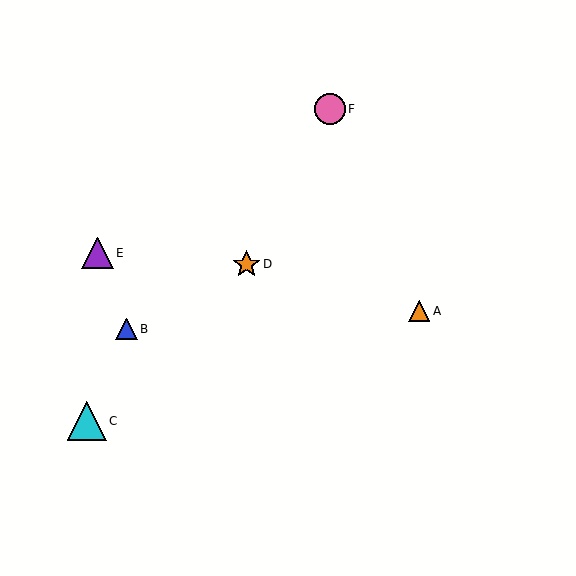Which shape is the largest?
The cyan triangle (labeled C) is the largest.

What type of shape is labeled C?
Shape C is a cyan triangle.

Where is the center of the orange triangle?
The center of the orange triangle is at (419, 311).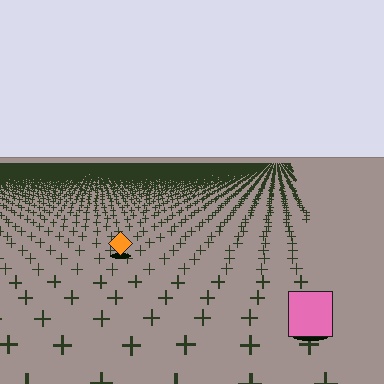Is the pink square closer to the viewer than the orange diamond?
Yes. The pink square is closer — you can tell from the texture gradient: the ground texture is coarser near it.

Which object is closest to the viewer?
The pink square is closest. The texture marks near it are larger and more spread out.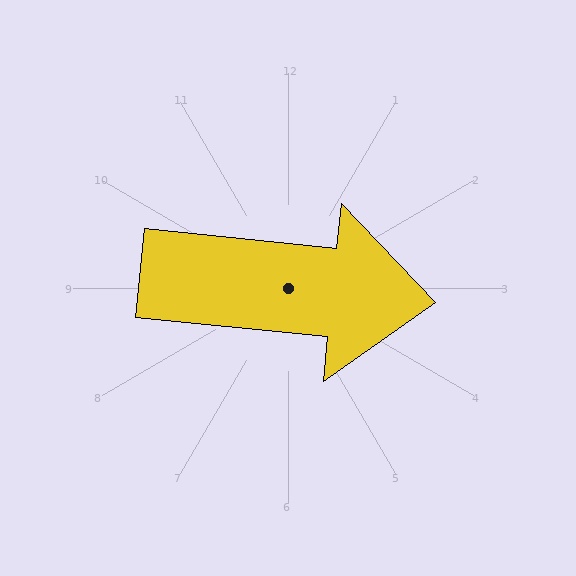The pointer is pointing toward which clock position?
Roughly 3 o'clock.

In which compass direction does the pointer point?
East.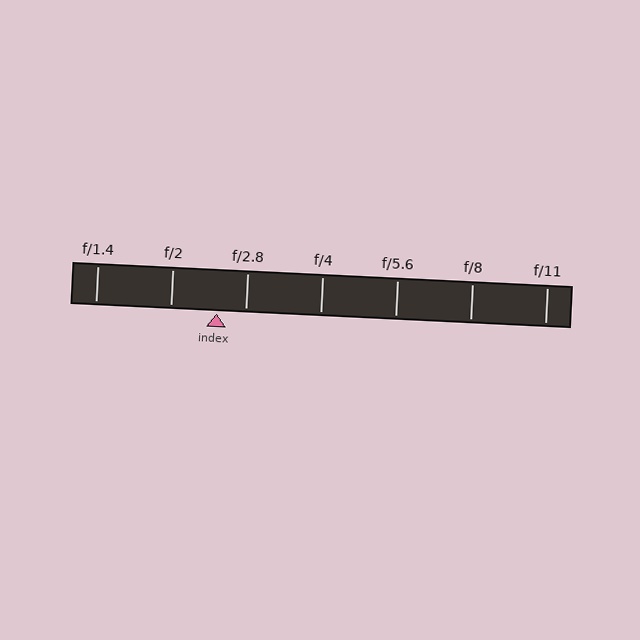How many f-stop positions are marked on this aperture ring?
There are 7 f-stop positions marked.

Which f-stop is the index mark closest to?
The index mark is closest to f/2.8.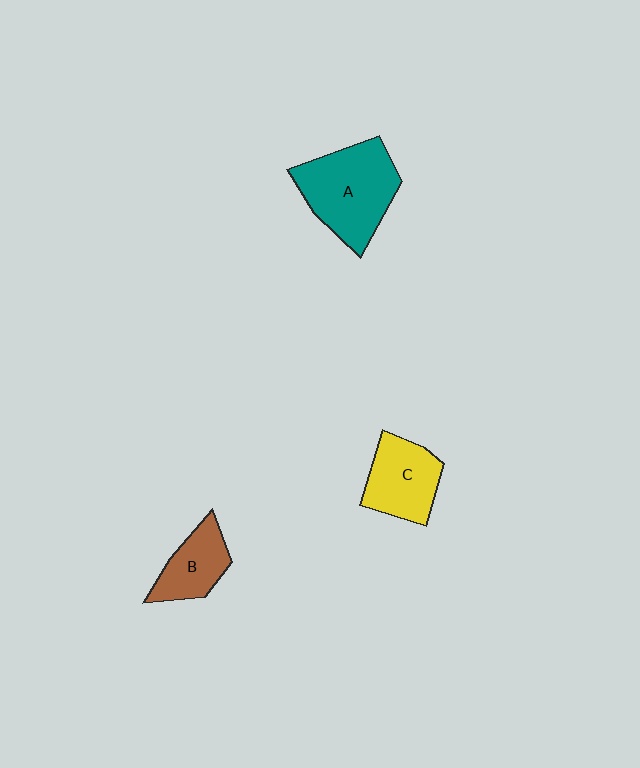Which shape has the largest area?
Shape A (teal).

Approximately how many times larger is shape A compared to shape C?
Approximately 1.5 times.